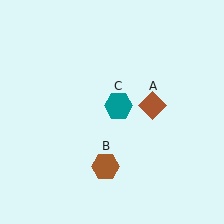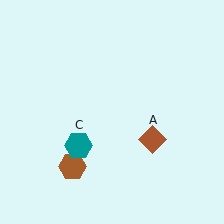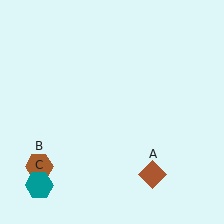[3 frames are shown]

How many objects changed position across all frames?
3 objects changed position: brown diamond (object A), brown hexagon (object B), teal hexagon (object C).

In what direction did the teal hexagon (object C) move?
The teal hexagon (object C) moved down and to the left.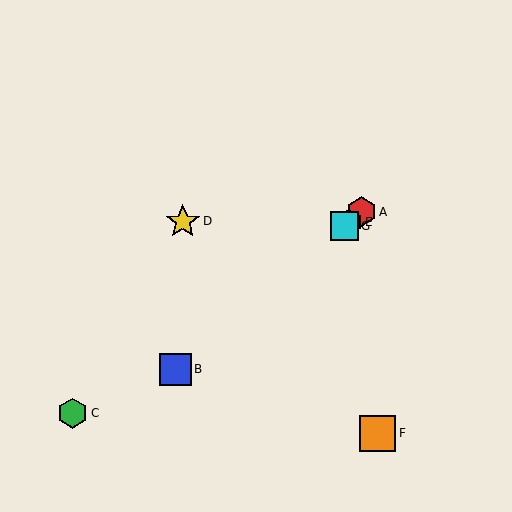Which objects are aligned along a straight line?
Objects A, B, E, G are aligned along a straight line.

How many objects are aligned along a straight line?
4 objects (A, B, E, G) are aligned along a straight line.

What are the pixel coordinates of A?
Object A is at (361, 212).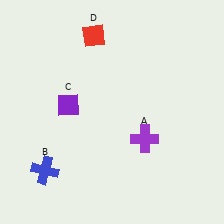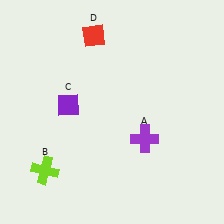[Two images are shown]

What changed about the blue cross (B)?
In Image 1, B is blue. In Image 2, it changed to lime.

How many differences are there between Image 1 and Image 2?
There is 1 difference between the two images.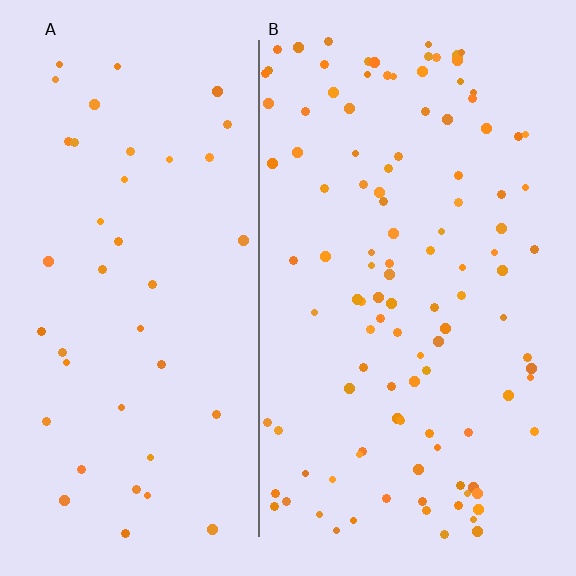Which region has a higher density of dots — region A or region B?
B (the right).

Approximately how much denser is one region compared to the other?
Approximately 2.6× — region B over region A.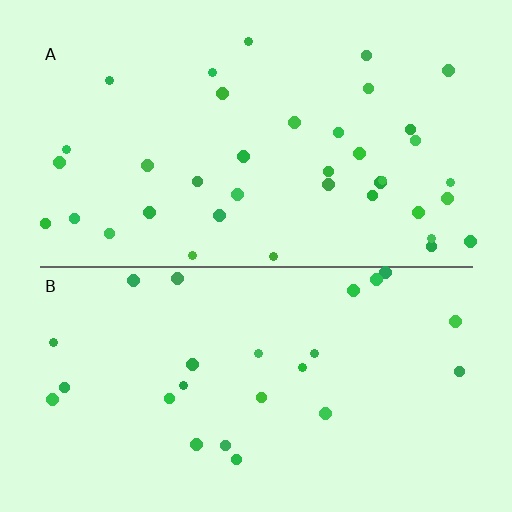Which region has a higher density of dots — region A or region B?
A (the top).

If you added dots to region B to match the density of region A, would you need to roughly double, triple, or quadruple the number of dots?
Approximately double.